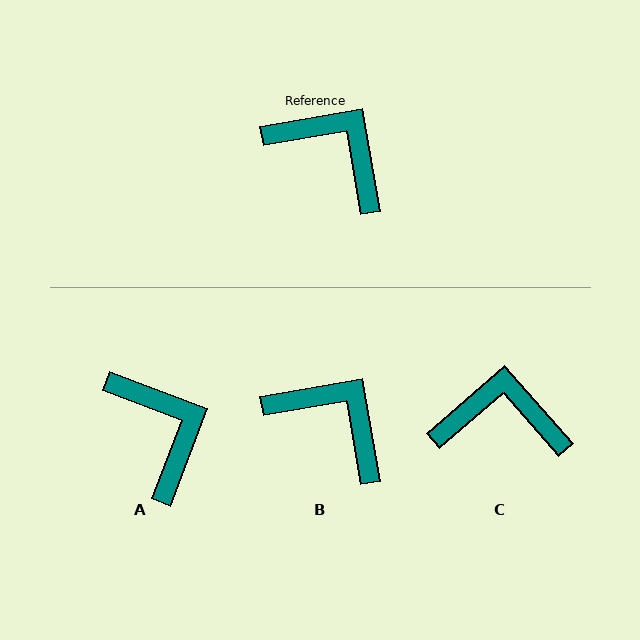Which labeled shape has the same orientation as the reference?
B.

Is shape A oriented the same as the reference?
No, it is off by about 31 degrees.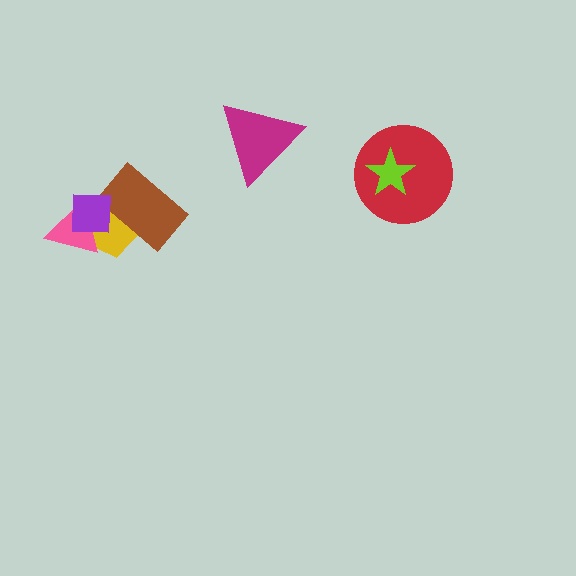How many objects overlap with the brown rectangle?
2 objects overlap with the brown rectangle.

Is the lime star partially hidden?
No, no other shape covers it.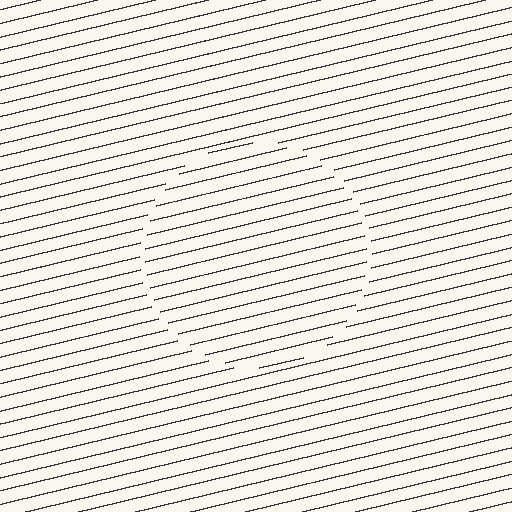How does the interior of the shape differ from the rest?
The interior of the shape contains the same grating, shifted by half a period — the contour is defined by the phase discontinuity where line-ends from the inner and outer gratings abut.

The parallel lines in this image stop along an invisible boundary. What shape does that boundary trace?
An illusory circle. The interior of the shape contains the same grating, shifted by half a period — the contour is defined by the phase discontinuity where line-ends from the inner and outer gratings abut.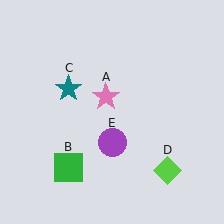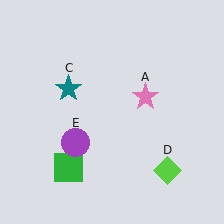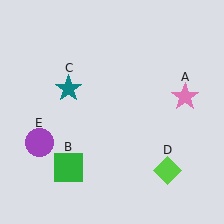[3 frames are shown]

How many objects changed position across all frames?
2 objects changed position: pink star (object A), purple circle (object E).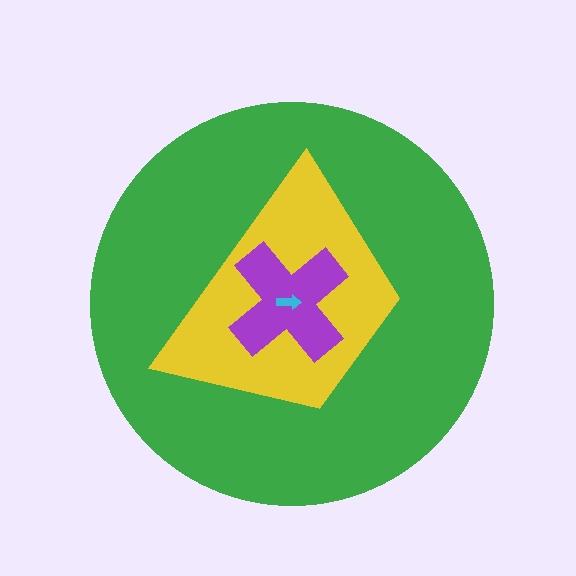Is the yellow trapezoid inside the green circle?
Yes.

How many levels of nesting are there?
4.